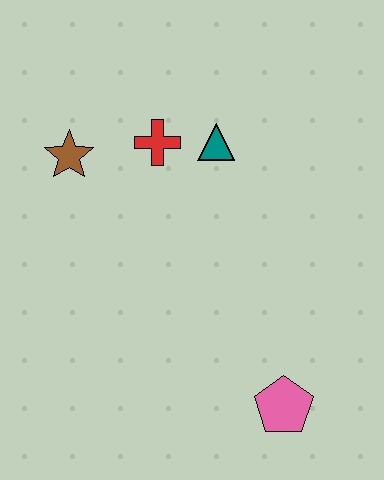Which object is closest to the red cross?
The teal triangle is closest to the red cross.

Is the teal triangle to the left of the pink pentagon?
Yes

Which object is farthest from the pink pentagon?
The brown star is farthest from the pink pentagon.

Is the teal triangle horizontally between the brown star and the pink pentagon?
Yes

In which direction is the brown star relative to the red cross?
The brown star is to the left of the red cross.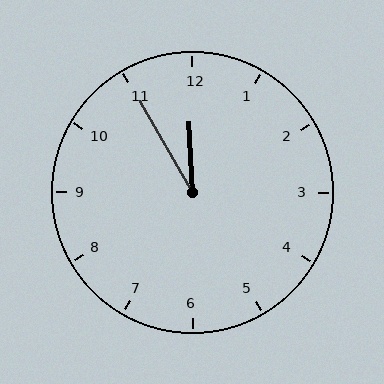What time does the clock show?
11:55.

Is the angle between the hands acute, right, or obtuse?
It is acute.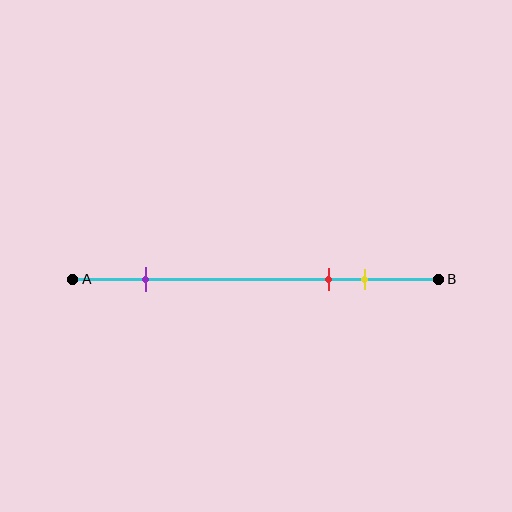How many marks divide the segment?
There are 3 marks dividing the segment.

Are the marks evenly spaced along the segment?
No, the marks are not evenly spaced.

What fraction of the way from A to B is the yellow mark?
The yellow mark is approximately 80% (0.8) of the way from A to B.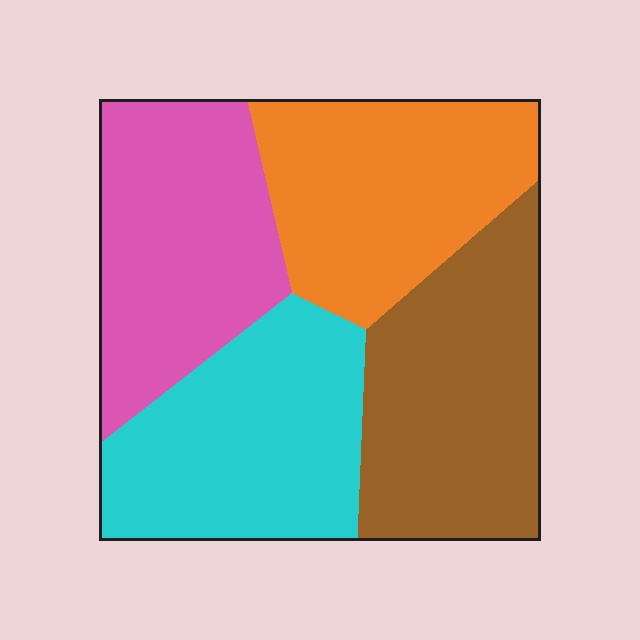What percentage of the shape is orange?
Orange takes up less than a quarter of the shape.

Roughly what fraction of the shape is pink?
Pink covers 24% of the shape.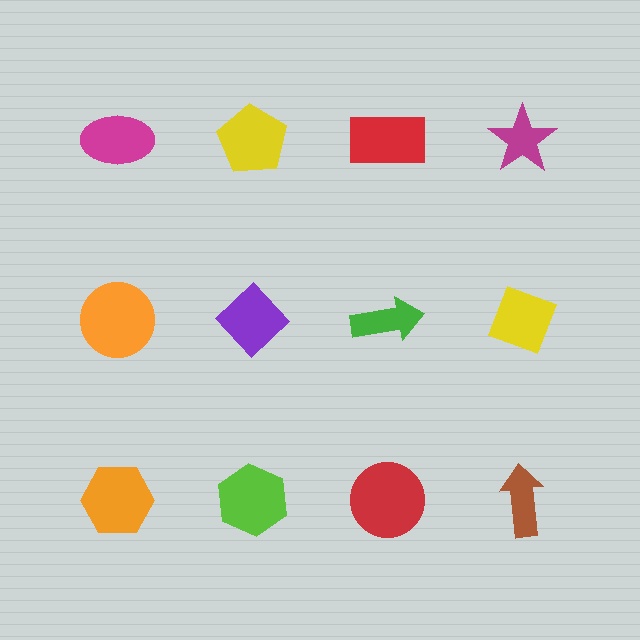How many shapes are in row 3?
4 shapes.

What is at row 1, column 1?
A magenta ellipse.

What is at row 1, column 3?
A red rectangle.